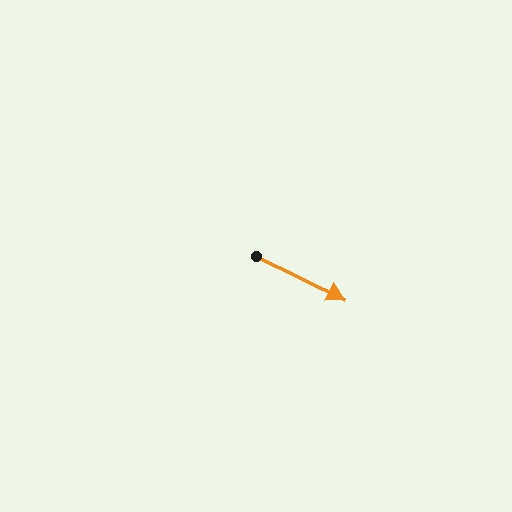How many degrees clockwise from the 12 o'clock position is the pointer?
Approximately 116 degrees.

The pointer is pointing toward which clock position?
Roughly 4 o'clock.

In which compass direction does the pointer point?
Southeast.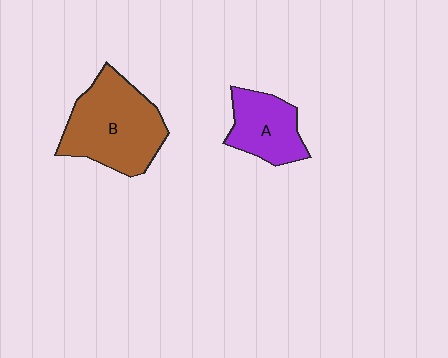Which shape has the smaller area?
Shape A (purple).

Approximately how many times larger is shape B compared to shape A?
Approximately 1.7 times.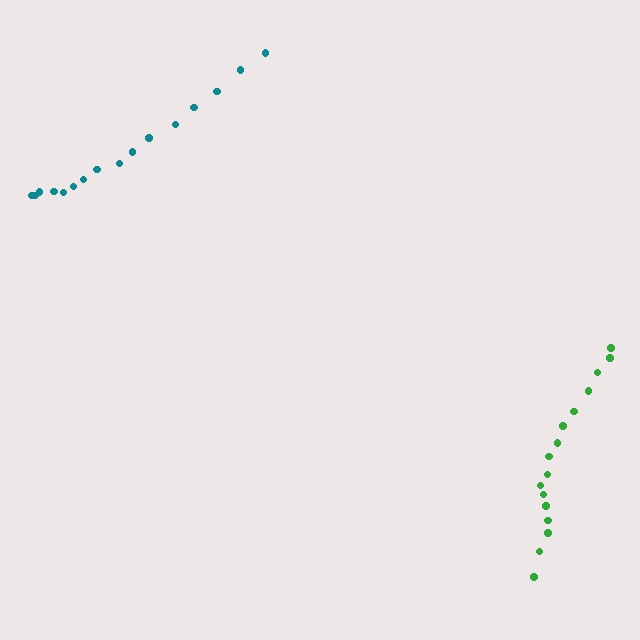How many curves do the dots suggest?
There are 2 distinct paths.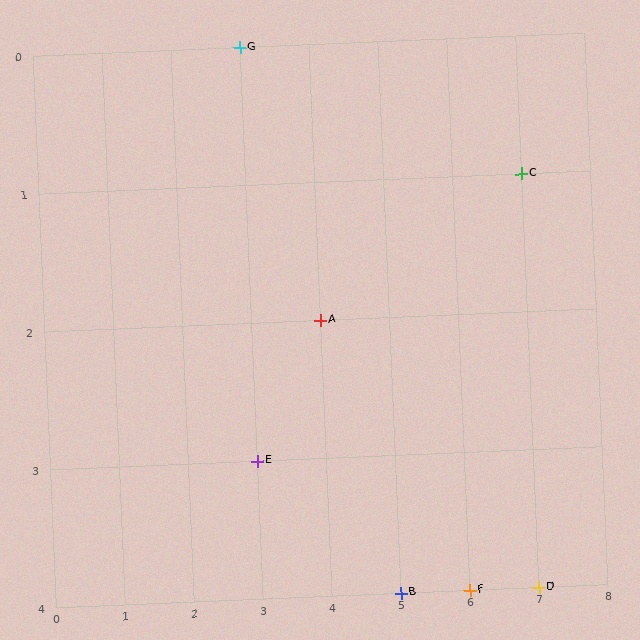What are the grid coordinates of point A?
Point A is at grid coordinates (4, 2).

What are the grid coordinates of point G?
Point G is at grid coordinates (3, 0).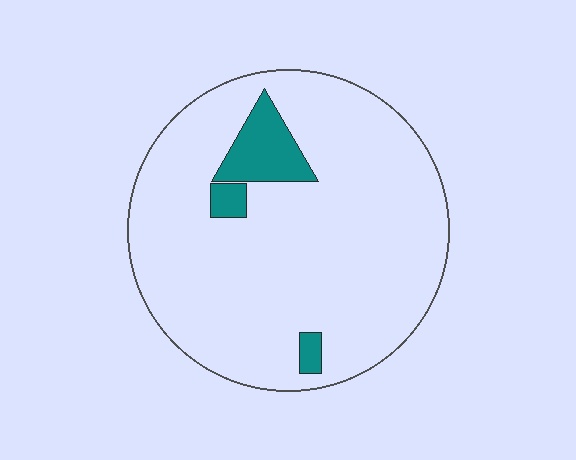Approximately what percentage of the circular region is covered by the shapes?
Approximately 10%.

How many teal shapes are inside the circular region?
3.